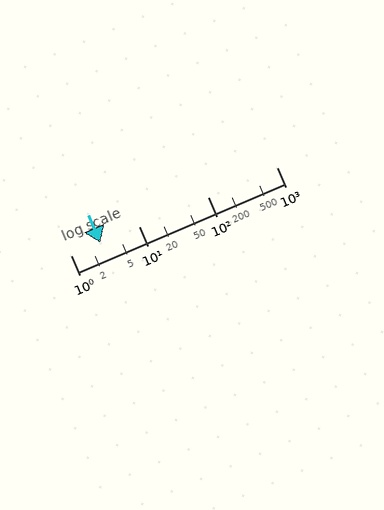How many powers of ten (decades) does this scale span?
The scale spans 3 decades, from 1 to 1000.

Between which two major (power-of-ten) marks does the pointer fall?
The pointer is between 1 and 10.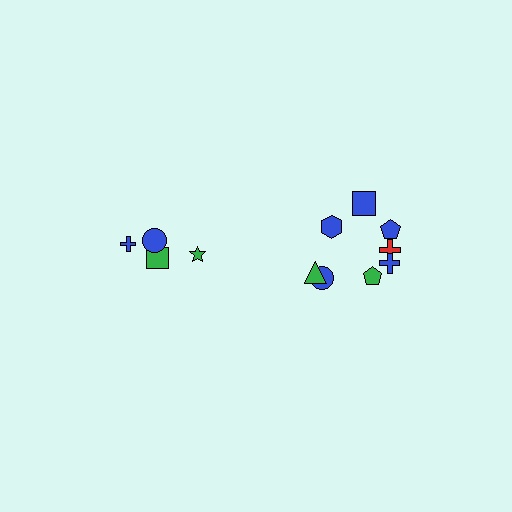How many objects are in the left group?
There are 4 objects.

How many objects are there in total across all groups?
There are 12 objects.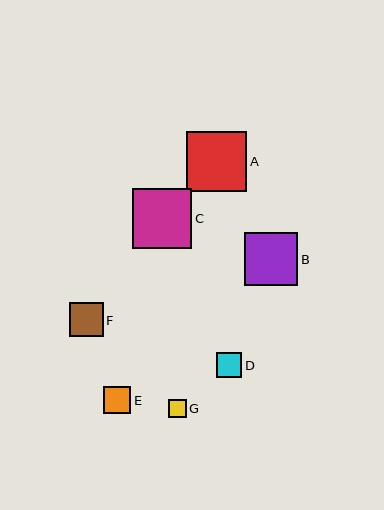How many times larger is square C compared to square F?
Square C is approximately 1.7 times the size of square F.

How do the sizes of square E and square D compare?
Square E and square D are approximately the same size.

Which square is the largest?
Square A is the largest with a size of approximately 60 pixels.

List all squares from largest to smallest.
From largest to smallest: A, C, B, F, E, D, G.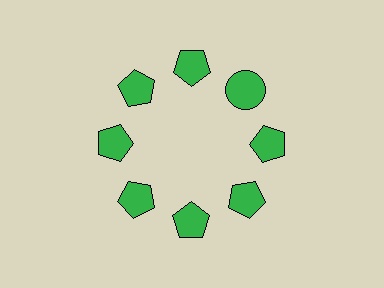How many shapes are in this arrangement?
There are 8 shapes arranged in a ring pattern.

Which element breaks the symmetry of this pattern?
The green circle at roughly the 2 o'clock position breaks the symmetry. All other shapes are green pentagons.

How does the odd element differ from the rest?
It has a different shape: circle instead of pentagon.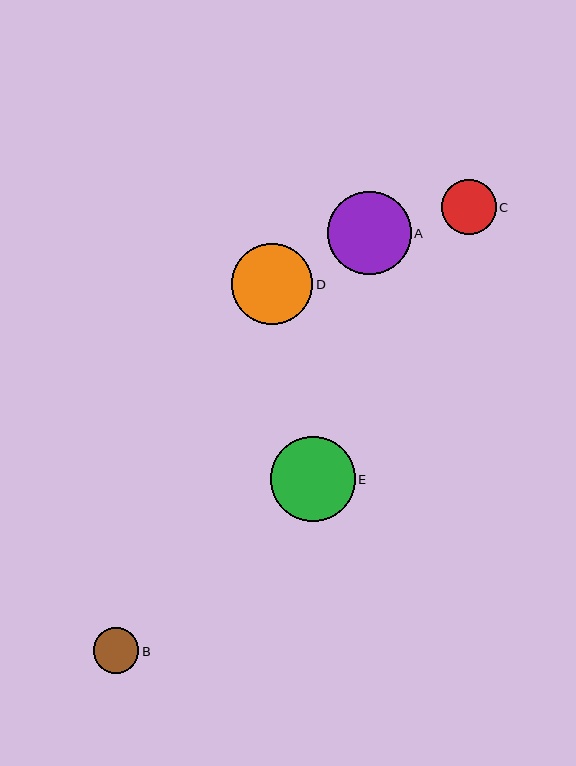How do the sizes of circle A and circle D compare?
Circle A and circle D are approximately the same size.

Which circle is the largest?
Circle E is the largest with a size of approximately 85 pixels.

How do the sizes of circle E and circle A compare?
Circle E and circle A are approximately the same size.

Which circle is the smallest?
Circle B is the smallest with a size of approximately 46 pixels.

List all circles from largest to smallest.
From largest to smallest: E, A, D, C, B.